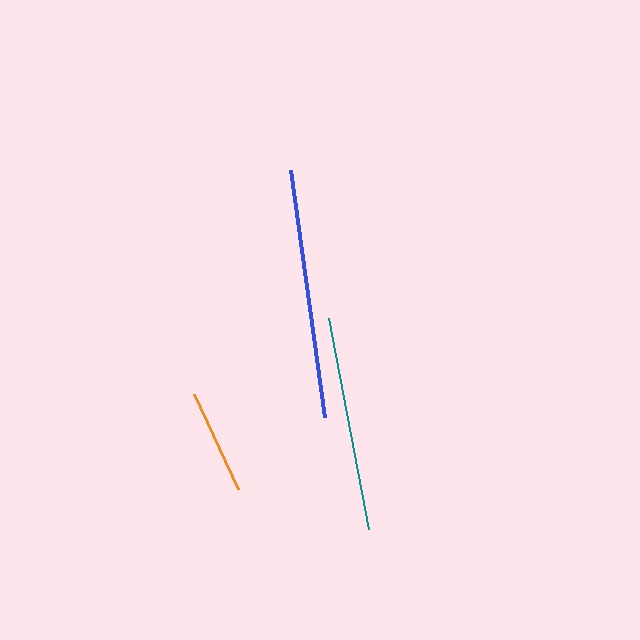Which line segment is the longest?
The blue line is the longest at approximately 249 pixels.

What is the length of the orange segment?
The orange segment is approximately 105 pixels long.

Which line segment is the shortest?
The orange line is the shortest at approximately 105 pixels.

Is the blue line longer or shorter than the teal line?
The blue line is longer than the teal line.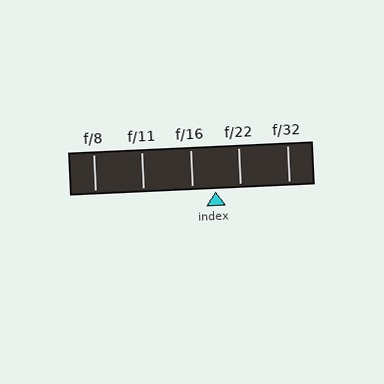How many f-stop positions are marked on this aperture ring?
There are 5 f-stop positions marked.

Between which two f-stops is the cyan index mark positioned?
The index mark is between f/16 and f/22.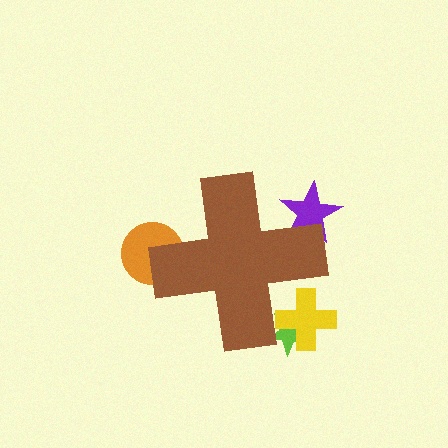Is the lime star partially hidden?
Yes, the lime star is partially hidden behind the brown cross.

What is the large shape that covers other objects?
A brown cross.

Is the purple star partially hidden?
Yes, the purple star is partially hidden behind the brown cross.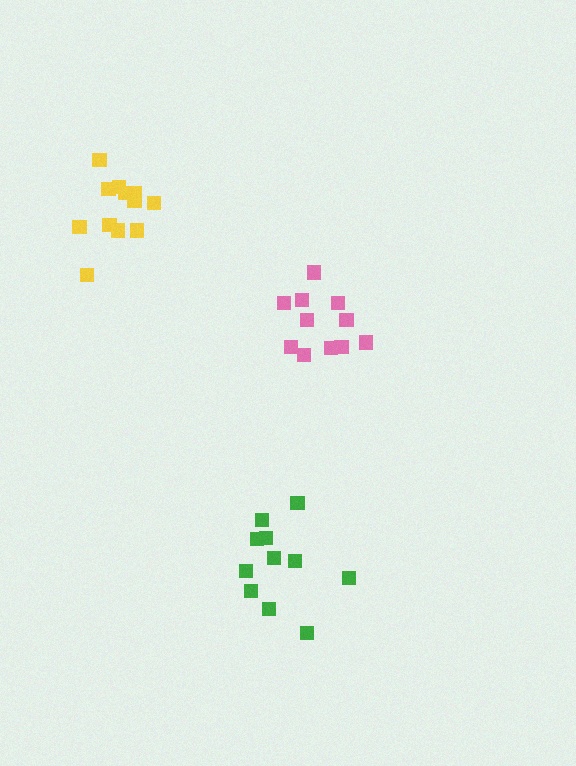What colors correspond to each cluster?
The clusters are colored: green, pink, yellow.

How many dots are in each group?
Group 1: 11 dots, Group 2: 11 dots, Group 3: 12 dots (34 total).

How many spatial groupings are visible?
There are 3 spatial groupings.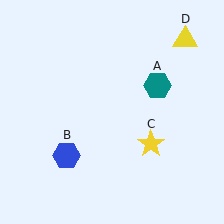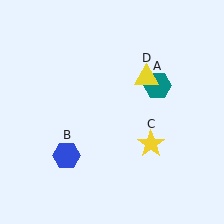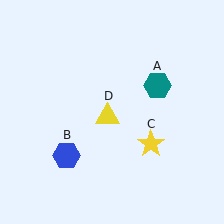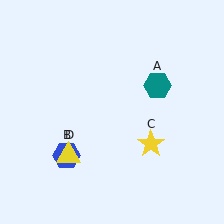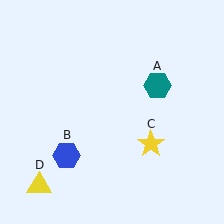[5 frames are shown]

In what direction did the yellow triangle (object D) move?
The yellow triangle (object D) moved down and to the left.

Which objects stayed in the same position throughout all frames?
Teal hexagon (object A) and blue hexagon (object B) and yellow star (object C) remained stationary.